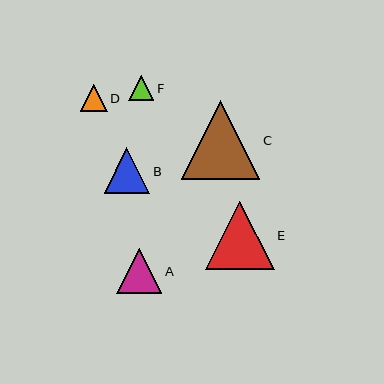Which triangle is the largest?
Triangle C is the largest with a size of approximately 78 pixels.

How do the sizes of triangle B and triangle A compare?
Triangle B and triangle A are approximately the same size.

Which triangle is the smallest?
Triangle F is the smallest with a size of approximately 25 pixels.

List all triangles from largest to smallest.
From largest to smallest: C, E, B, A, D, F.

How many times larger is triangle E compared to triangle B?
Triangle E is approximately 1.5 times the size of triangle B.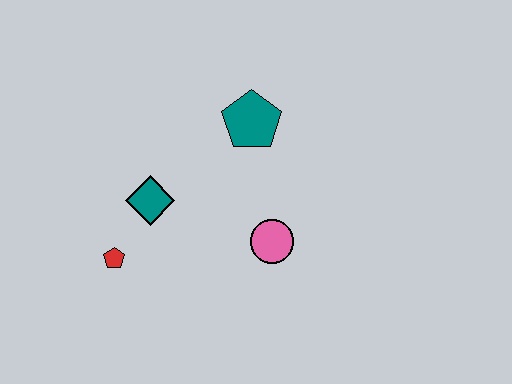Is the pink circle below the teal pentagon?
Yes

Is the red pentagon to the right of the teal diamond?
No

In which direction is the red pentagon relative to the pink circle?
The red pentagon is to the left of the pink circle.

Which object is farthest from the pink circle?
The red pentagon is farthest from the pink circle.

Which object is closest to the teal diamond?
The red pentagon is closest to the teal diamond.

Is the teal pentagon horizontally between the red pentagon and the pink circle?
Yes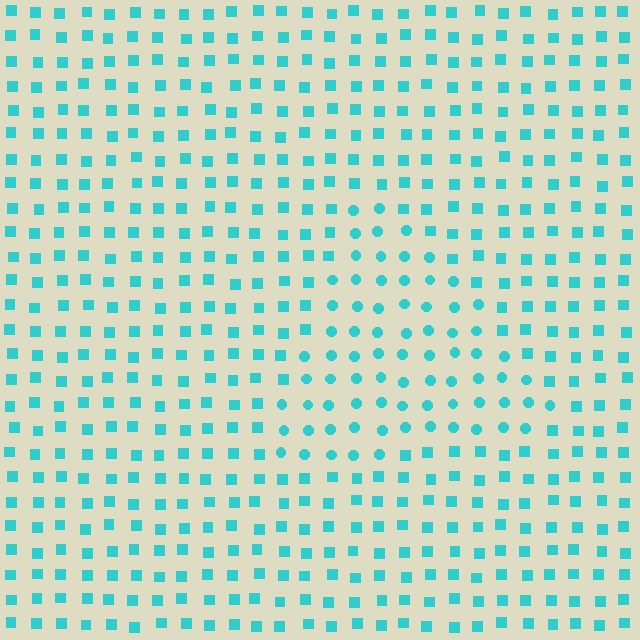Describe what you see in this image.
The image is filled with small cyan elements arranged in a uniform grid. A triangle-shaped region contains circles, while the surrounding area contains squares. The boundary is defined purely by the change in element shape.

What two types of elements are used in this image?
The image uses circles inside the triangle region and squares outside it.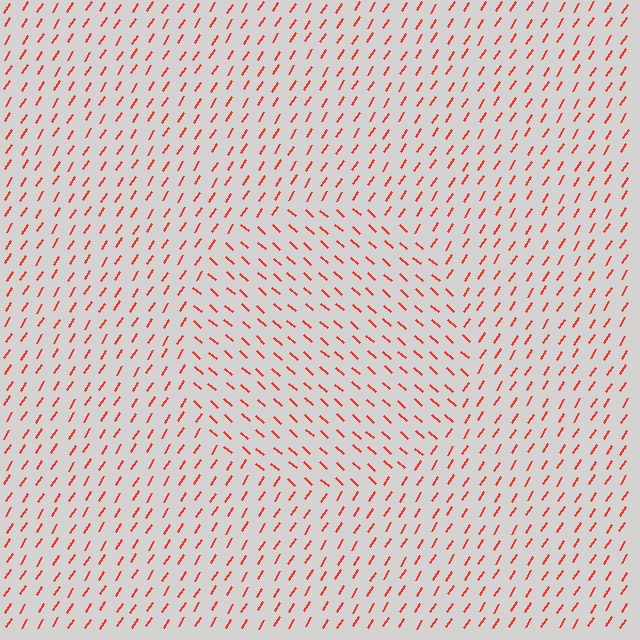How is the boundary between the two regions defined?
The boundary is defined purely by a change in line orientation (approximately 82 degrees difference). All lines are the same color and thickness.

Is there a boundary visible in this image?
Yes, there is a texture boundary formed by a change in line orientation.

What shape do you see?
I see a circle.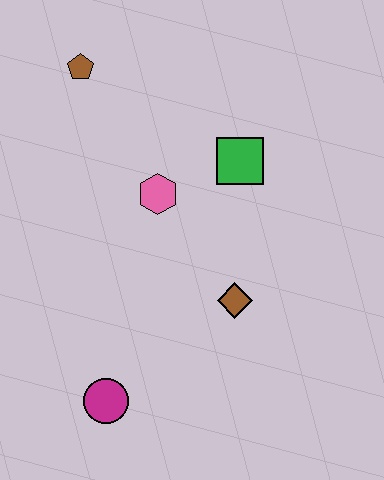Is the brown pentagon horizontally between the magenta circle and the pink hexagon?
No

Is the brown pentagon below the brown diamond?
No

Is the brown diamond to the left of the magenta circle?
No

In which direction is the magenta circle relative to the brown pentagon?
The magenta circle is below the brown pentagon.